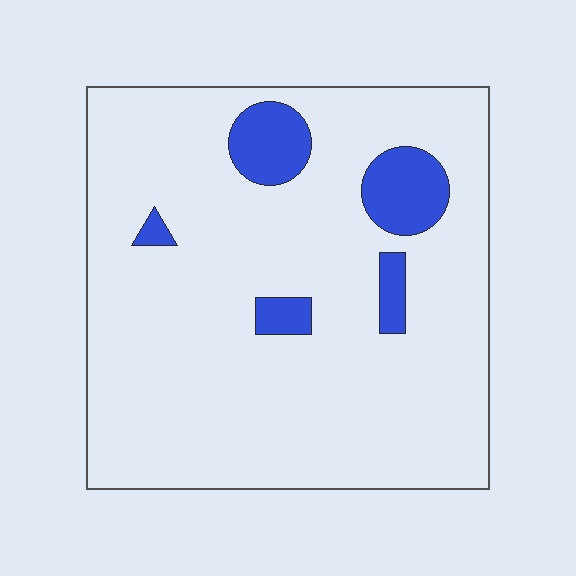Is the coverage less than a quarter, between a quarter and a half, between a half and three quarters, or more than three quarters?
Less than a quarter.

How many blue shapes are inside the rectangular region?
5.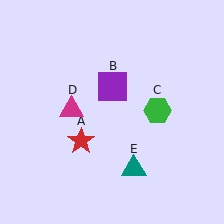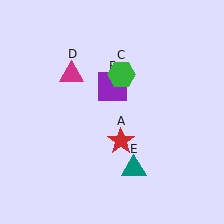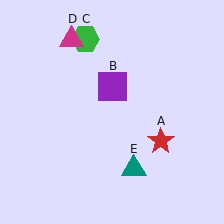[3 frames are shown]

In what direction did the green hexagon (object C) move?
The green hexagon (object C) moved up and to the left.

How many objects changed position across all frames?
3 objects changed position: red star (object A), green hexagon (object C), magenta triangle (object D).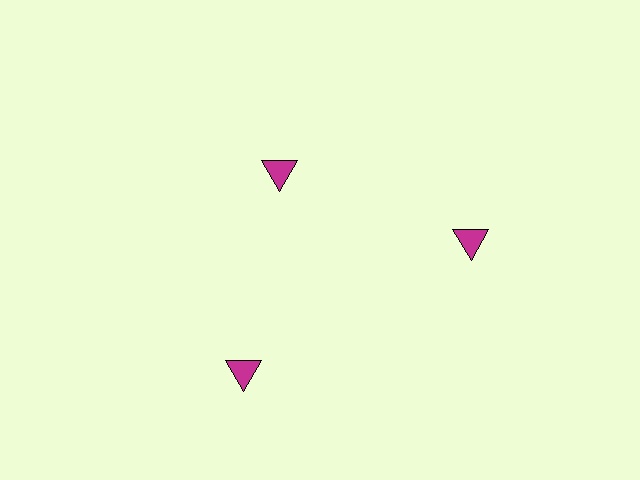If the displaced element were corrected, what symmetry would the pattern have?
It would have 3-fold rotational symmetry — the pattern would map onto itself every 120 degrees.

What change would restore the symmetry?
The symmetry would be restored by moving it outward, back onto the ring so that all 3 triangles sit at equal angles and equal distance from the center.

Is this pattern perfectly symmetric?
No. The 3 magenta triangles are arranged in a ring, but one element near the 11 o'clock position is pulled inward toward the center, breaking the 3-fold rotational symmetry.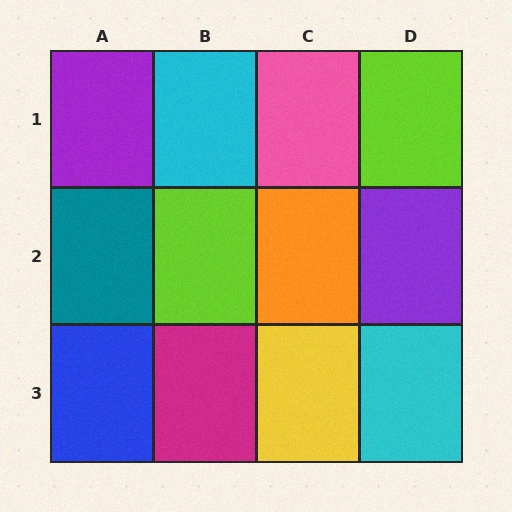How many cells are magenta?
1 cell is magenta.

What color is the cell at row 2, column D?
Purple.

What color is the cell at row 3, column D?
Cyan.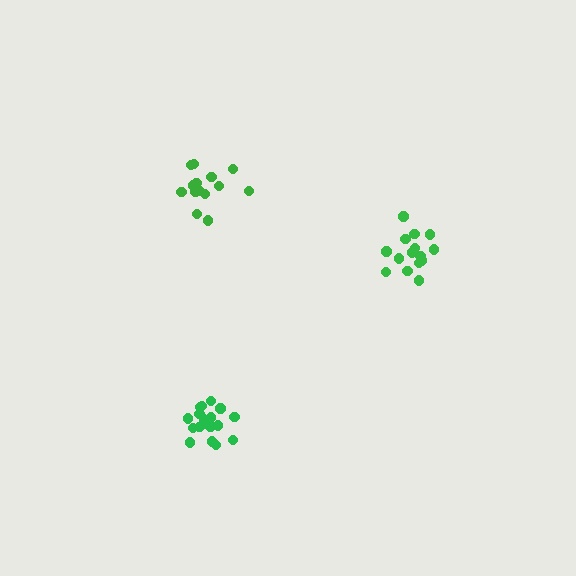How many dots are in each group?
Group 1: 15 dots, Group 2: 18 dots, Group 3: 14 dots (47 total).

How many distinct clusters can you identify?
There are 3 distinct clusters.